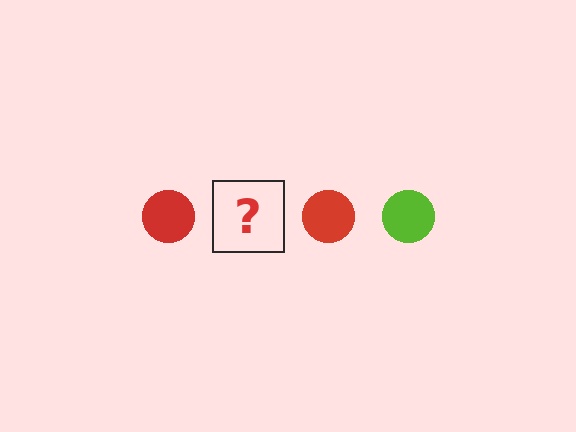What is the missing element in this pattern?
The missing element is a lime circle.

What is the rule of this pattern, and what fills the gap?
The rule is that the pattern cycles through red, lime circles. The gap should be filled with a lime circle.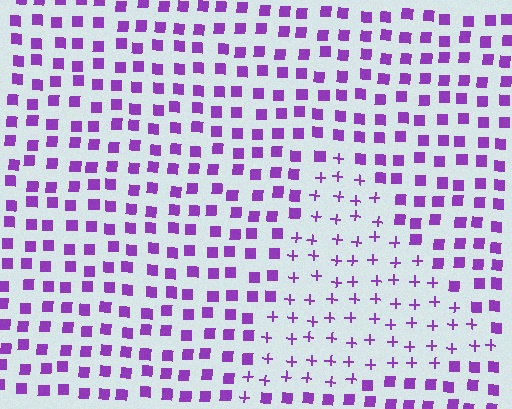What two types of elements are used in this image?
The image uses plus signs inside the triangle region and squares outside it.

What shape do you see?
I see a triangle.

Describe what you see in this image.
The image is filled with small purple elements arranged in a uniform grid. A triangle-shaped region contains plus signs, while the surrounding area contains squares. The boundary is defined purely by the change in element shape.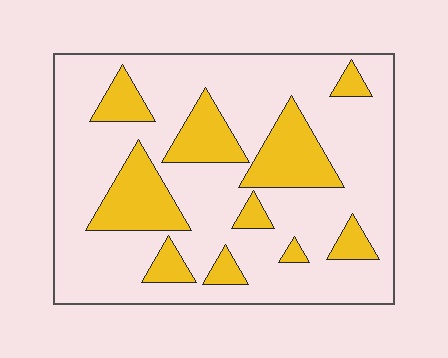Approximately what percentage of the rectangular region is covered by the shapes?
Approximately 25%.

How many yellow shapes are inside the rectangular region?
10.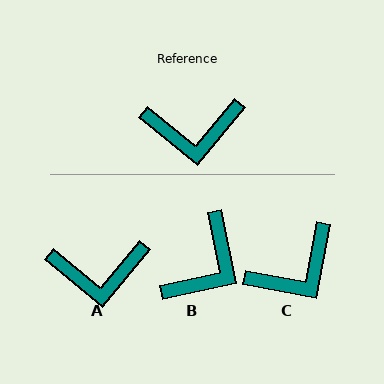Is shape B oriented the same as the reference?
No, it is off by about 51 degrees.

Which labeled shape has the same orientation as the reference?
A.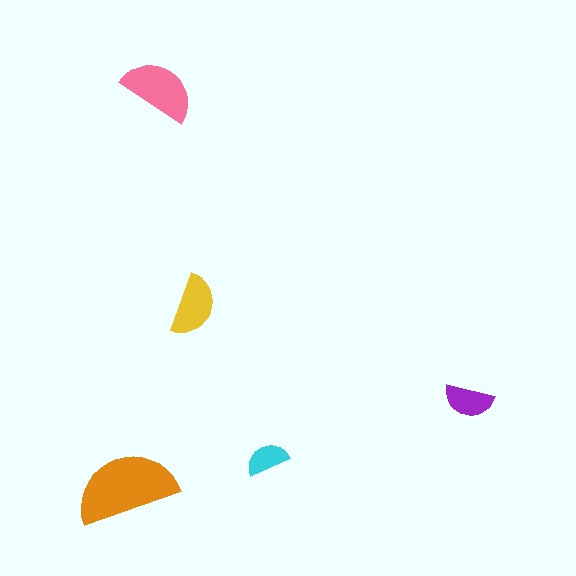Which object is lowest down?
The orange semicircle is bottommost.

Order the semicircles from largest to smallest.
the orange one, the pink one, the yellow one, the purple one, the cyan one.